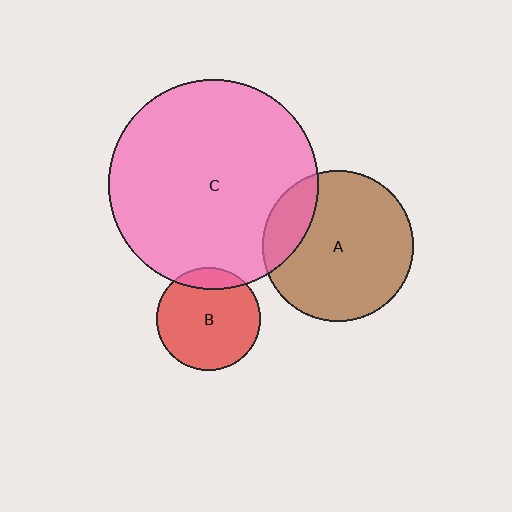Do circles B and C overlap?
Yes.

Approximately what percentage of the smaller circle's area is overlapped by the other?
Approximately 15%.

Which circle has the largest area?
Circle C (pink).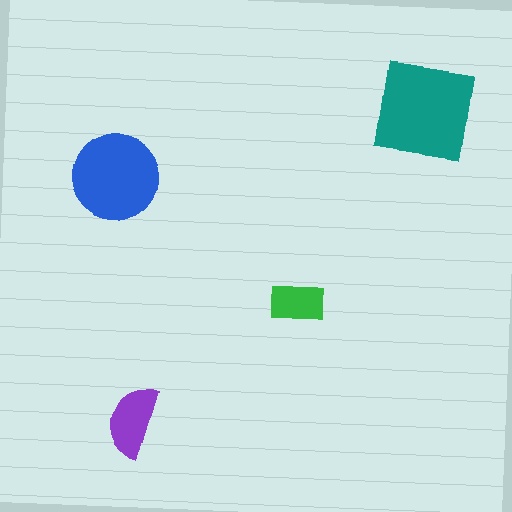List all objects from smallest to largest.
The green rectangle, the purple semicircle, the blue circle, the teal square.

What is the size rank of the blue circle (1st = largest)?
2nd.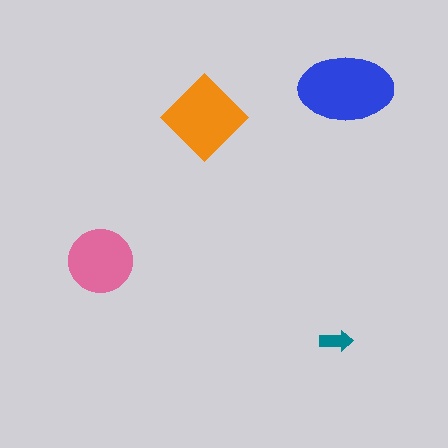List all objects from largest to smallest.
The blue ellipse, the orange diamond, the pink circle, the teal arrow.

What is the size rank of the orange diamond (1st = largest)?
2nd.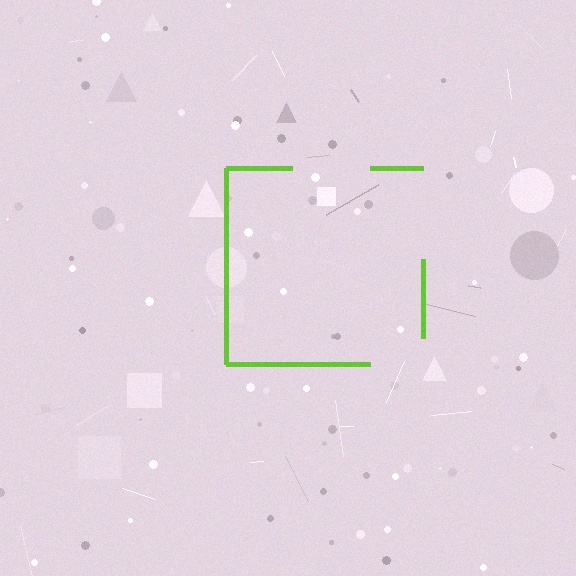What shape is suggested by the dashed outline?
The dashed outline suggests a square.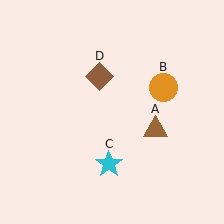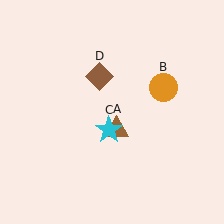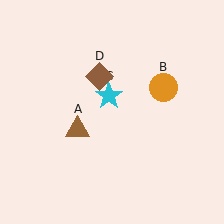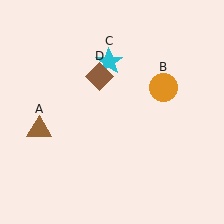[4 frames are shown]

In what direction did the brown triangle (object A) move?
The brown triangle (object A) moved left.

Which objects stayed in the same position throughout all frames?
Orange circle (object B) and brown diamond (object D) remained stationary.